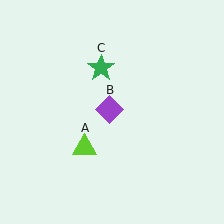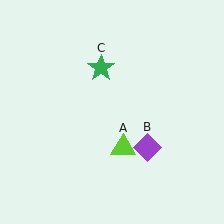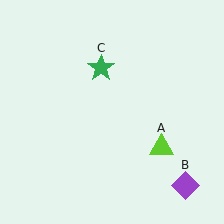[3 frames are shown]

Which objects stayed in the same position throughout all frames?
Green star (object C) remained stationary.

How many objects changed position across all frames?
2 objects changed position: lime triangle (object A), purple diamond (object B).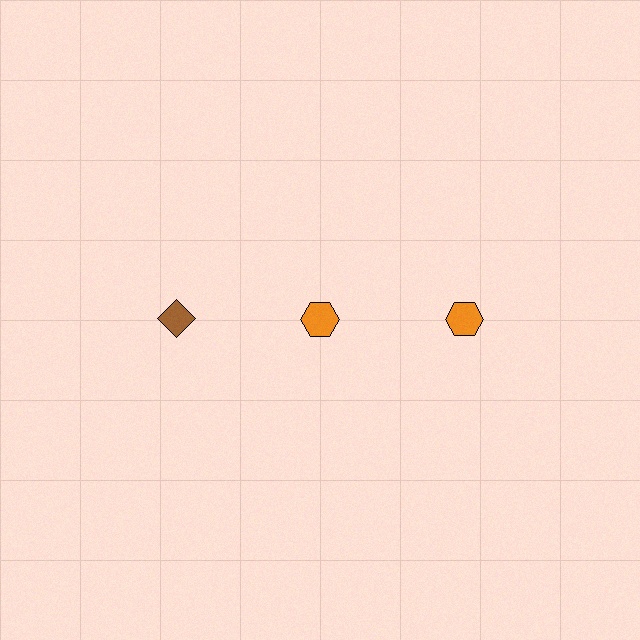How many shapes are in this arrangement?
There are 3 shapes arranged in a grid pattern.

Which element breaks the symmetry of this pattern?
The brown diamond in the top row, leftmost column breaks the symmetry. All other shapes are orange hexagons.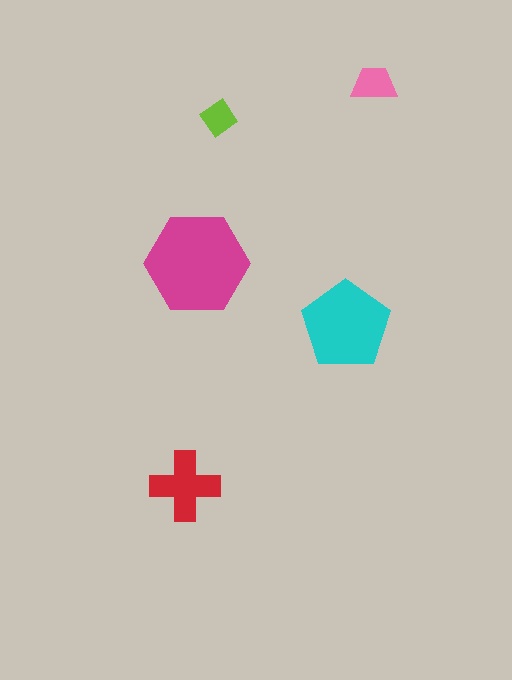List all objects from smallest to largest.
The lime diamond, the pink trapezoid, the red cross, the cyan pentagon, the magenta hexagon.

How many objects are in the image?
There are 5 objects in the image.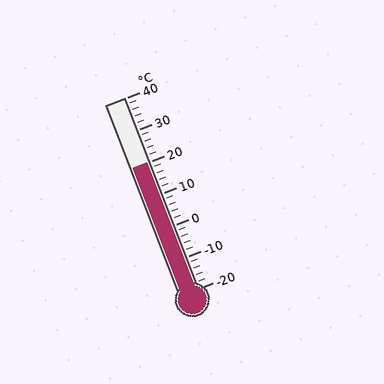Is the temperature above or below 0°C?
The temperature is above 0°C.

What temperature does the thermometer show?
The thermometer shows approximately 20°C.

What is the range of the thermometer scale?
The thermometer scale ranges from -20°C to 40°C.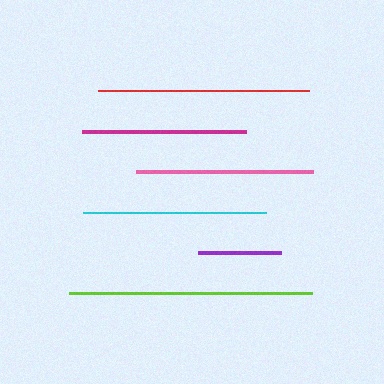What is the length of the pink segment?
The pink segment is approximately 178 pixels long.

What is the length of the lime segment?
The lime segment is approximately 243 pixels long.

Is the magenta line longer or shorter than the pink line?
The pink line is longer than the magenta line.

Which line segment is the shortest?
The purple line is the shortest at approximately 83 pixels.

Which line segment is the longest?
The lime line is the longest at approximately 243 pixels.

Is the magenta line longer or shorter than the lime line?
The lime line is longer than the magenta line.